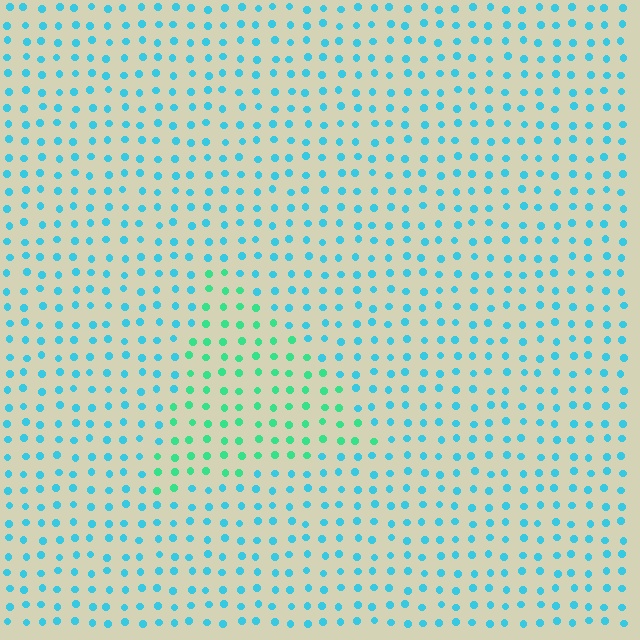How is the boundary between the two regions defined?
The boundary is defined purely by a slight shift in hue (about 39 degrees). Spacing, size, and orientation are identical on both sides.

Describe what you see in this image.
The image is filled with small cyan elements in a uniform arrangement. A triangle-shaped region is visible where the elements are tinted to a slightly different hue, forming a subtle color boundary.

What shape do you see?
I see a triangle.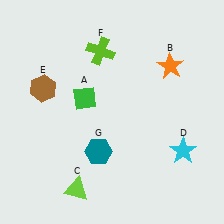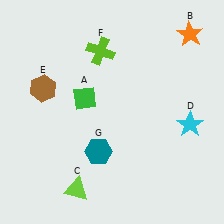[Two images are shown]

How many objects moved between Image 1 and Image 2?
2 objects moved between the two images.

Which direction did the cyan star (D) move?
The cyan star (D) moved up.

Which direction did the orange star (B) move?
The orange star (B) moved up.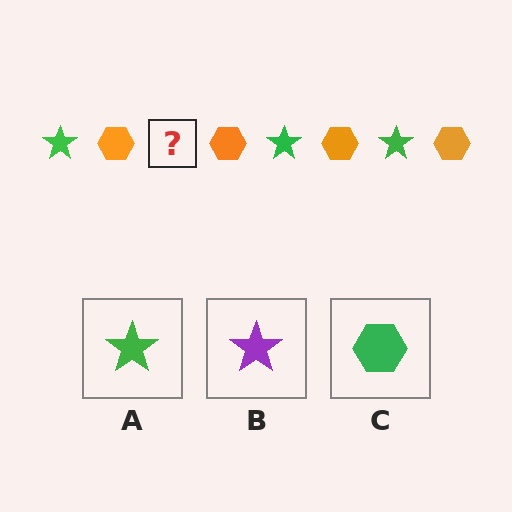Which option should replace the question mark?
Option A.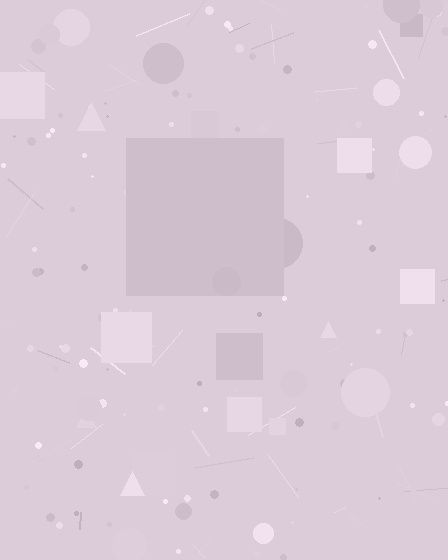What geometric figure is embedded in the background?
A square is embedded in the background.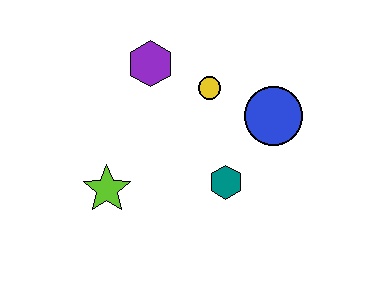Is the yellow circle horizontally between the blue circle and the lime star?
Yes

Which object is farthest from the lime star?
The blue circle is farthest from the lime star.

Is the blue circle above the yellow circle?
No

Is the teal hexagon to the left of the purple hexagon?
No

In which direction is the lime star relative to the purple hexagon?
The lime star is below the purple hexagon.